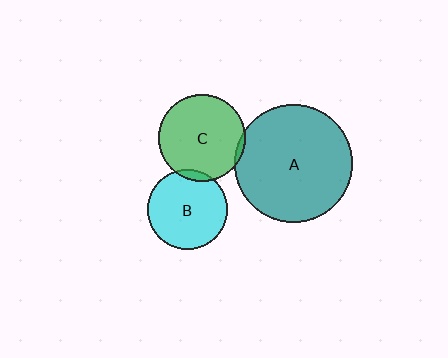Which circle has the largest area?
Circle A (teal).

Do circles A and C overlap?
Yes.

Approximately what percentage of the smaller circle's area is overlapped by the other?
Approximately 5%.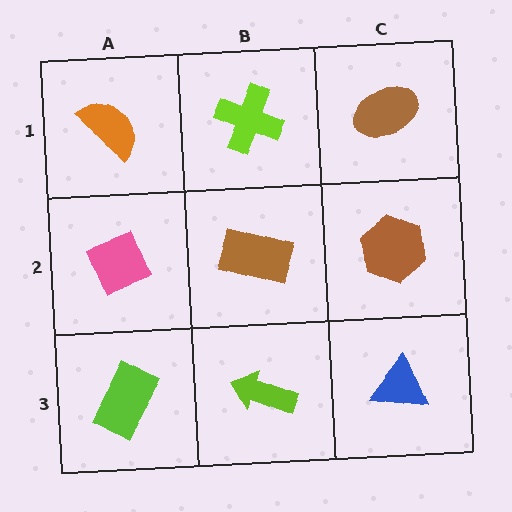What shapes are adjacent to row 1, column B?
A brown rectangle (row 2, column B), an orange semicircle (row 1, column A), a brown ellipse (row 1, column C).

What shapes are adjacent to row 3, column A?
A pink diamond (row 2, column A), a lime arrow (row 3, column B).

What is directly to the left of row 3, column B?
A lime rectangle.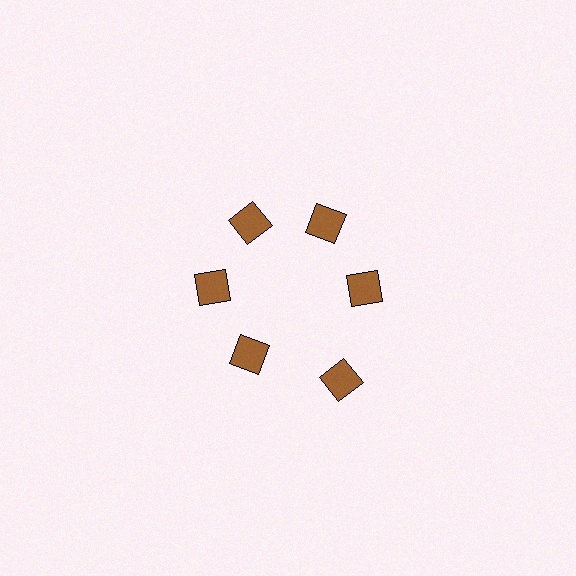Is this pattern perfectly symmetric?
No. The 6 brown diamonds are arranged in a ring, but one element near the 5 o'clock position is pushed outward from the center, breaking the 6-fold rotational symmetry.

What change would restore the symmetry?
The symmetry would be restored by moving it inward, back onto the ring so that all 6 diamonds sit at equal angles and equal distance from the center.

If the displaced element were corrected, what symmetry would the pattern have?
It would have 6-fold rotational symmetry — the pattern would map onto itself every 60 degrees.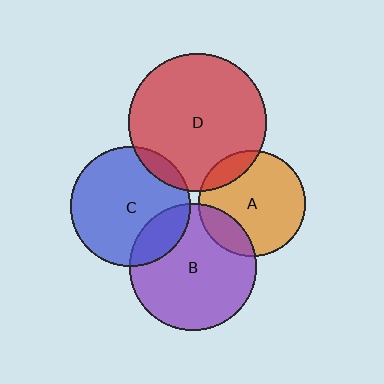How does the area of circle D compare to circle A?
Approximately 1.7 times.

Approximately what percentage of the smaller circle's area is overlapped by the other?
Approximately 20%.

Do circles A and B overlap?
Yes.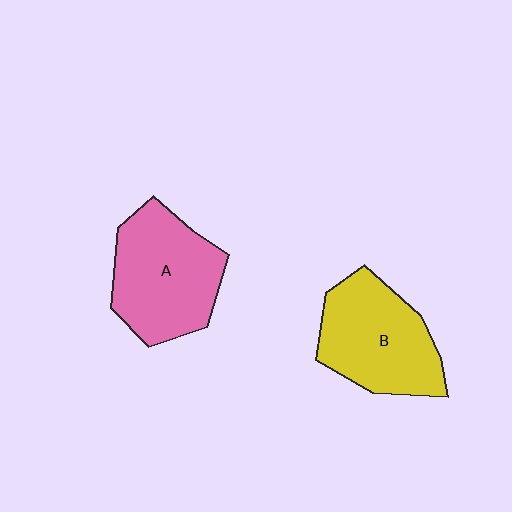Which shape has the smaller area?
Shape B (yellow).